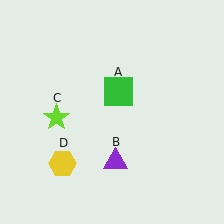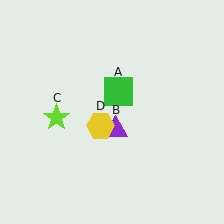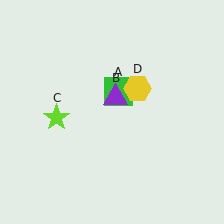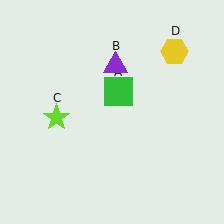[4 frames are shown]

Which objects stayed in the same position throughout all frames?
Green square (object A) and lime star (object C) remained stationary.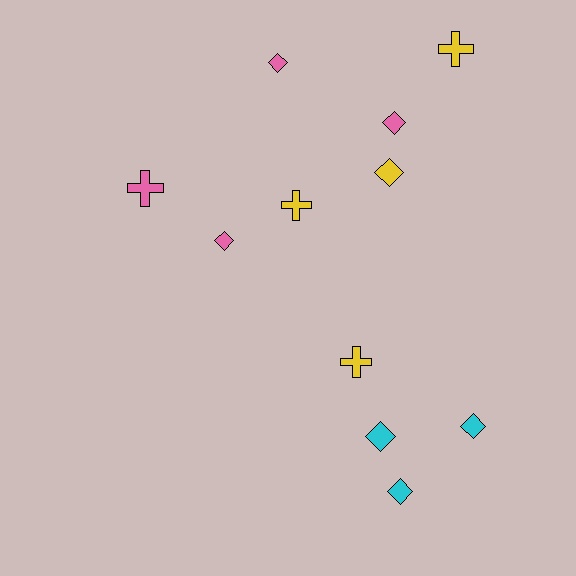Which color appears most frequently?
Pink, with 4 objects.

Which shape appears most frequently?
Diamond, with 7 objects.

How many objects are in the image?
There are 11 objects.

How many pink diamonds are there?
There are 3 pink diamonds.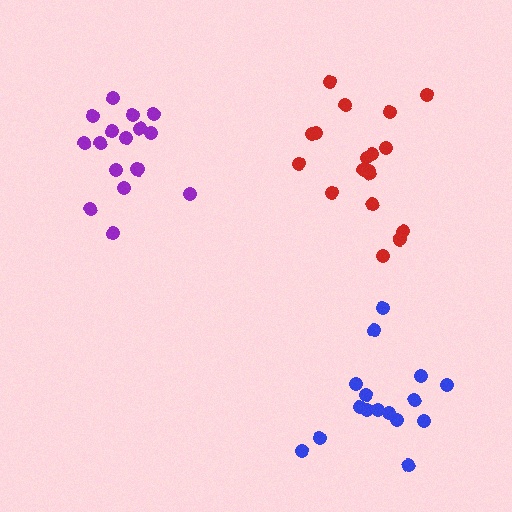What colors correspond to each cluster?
The clusters are colored: red, blue, purple.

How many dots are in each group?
Group 1: 18 dots, Group 2: 16 dots, Group 3: 17 dots (51 total).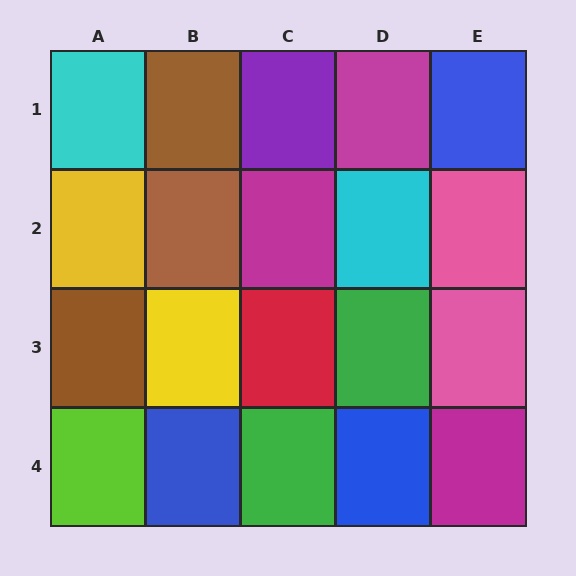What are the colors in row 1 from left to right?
Cyan, brown, purple, magenta, blue.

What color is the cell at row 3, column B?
Yellow.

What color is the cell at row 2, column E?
Pink.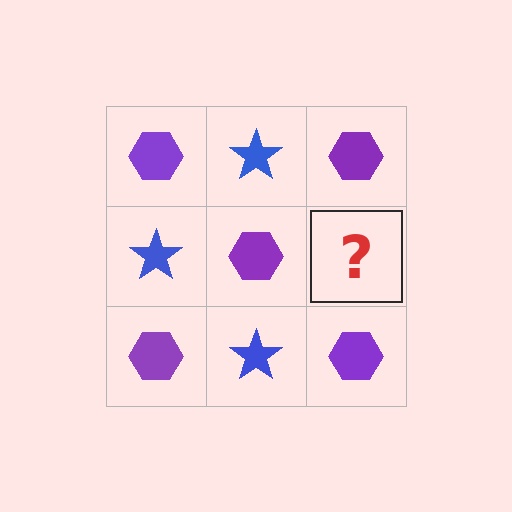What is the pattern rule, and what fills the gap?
The rule is that it alternates purple hexagon and blue star in a checkerboard pattern. The gap should be filled with a blue star.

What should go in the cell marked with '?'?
The missing cell should contain a blue star.